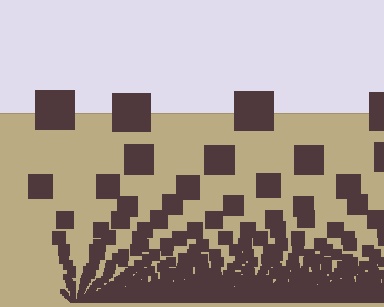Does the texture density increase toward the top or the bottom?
Density increases toward the bottom.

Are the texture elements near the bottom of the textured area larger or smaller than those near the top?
Smaller. The gradient is inverted — elements near the bottom are smaller and denser.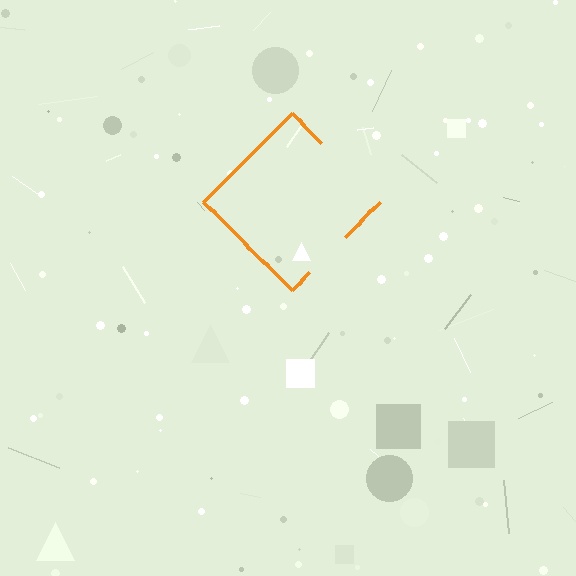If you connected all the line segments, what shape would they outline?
They would outline a diamond.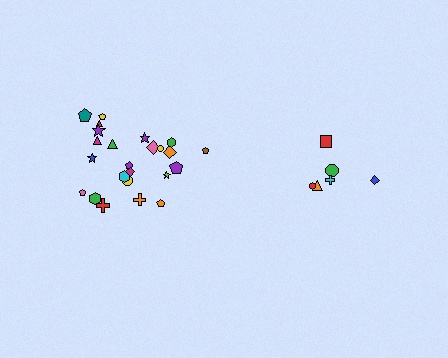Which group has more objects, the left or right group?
The left group.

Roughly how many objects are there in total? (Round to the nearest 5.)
Roughly 30 objects in total.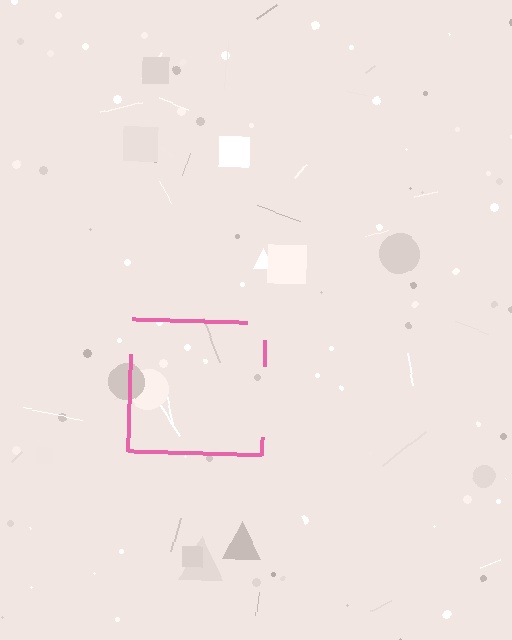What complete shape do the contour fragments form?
The contour fragments form a square.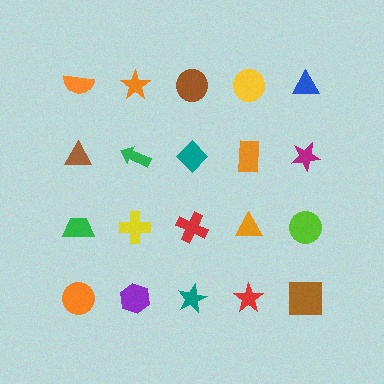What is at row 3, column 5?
A lime circle.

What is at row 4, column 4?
A red star.